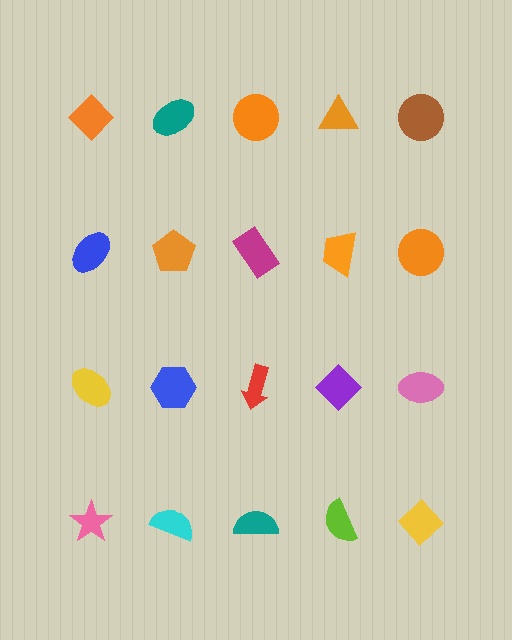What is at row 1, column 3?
An orange circle.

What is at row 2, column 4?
An orange trapezoid.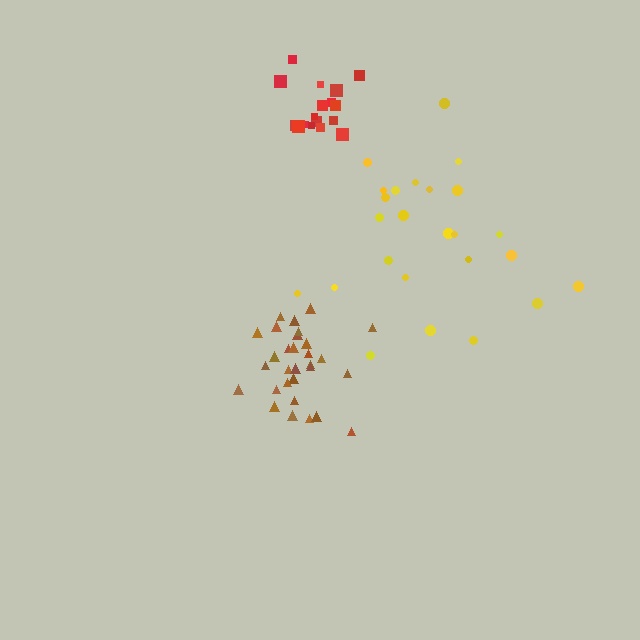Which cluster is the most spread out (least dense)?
Yellow.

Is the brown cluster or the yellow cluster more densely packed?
Brown.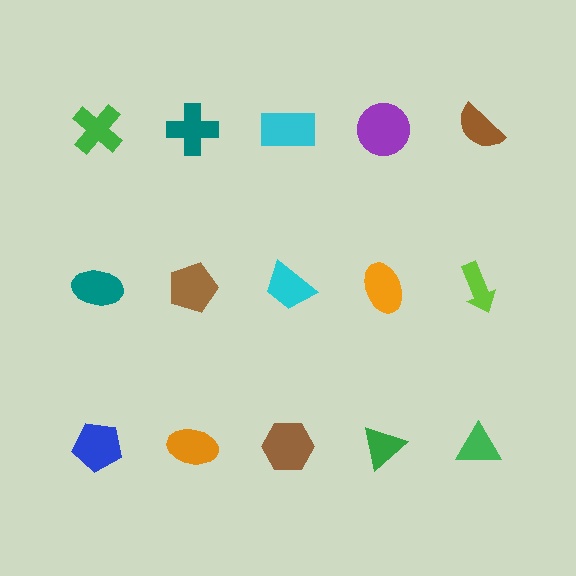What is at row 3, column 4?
A green triangle.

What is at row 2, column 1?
A teal ellipse.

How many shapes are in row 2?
5 shapes.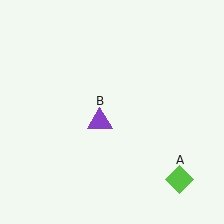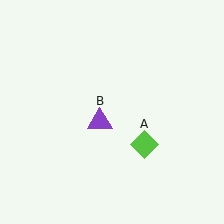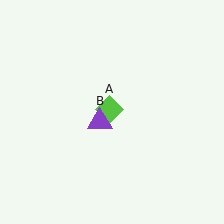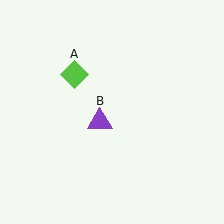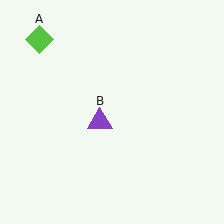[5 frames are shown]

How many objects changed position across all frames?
1 object changed position: lime diamond (object A).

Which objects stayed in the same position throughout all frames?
Purple triangle (object B) remained stationary.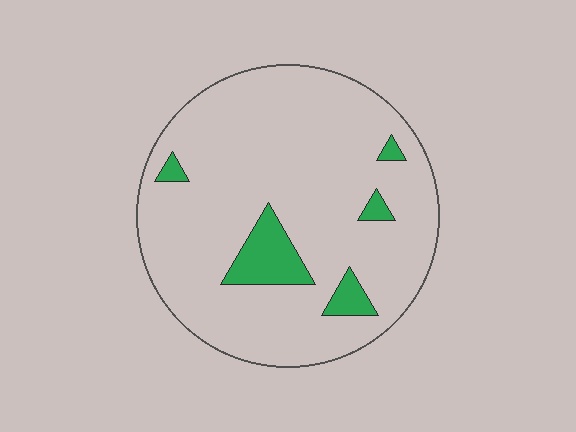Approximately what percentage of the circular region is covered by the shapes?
Approximately 10%.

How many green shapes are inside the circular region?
5.